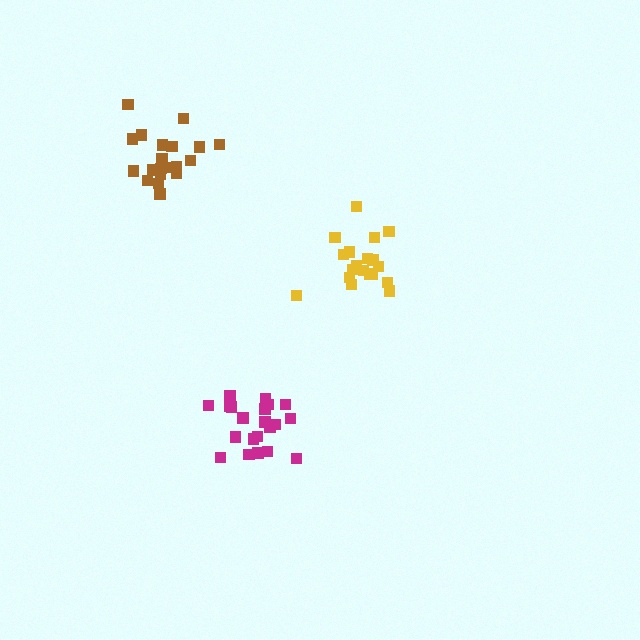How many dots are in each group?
Group 1: 21 dots, Group 2: 20 dots, Group 3: 19 dots (60 total).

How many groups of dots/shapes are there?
There are 3 groups.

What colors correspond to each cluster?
The clusters are colored: magenta, brown, yellow.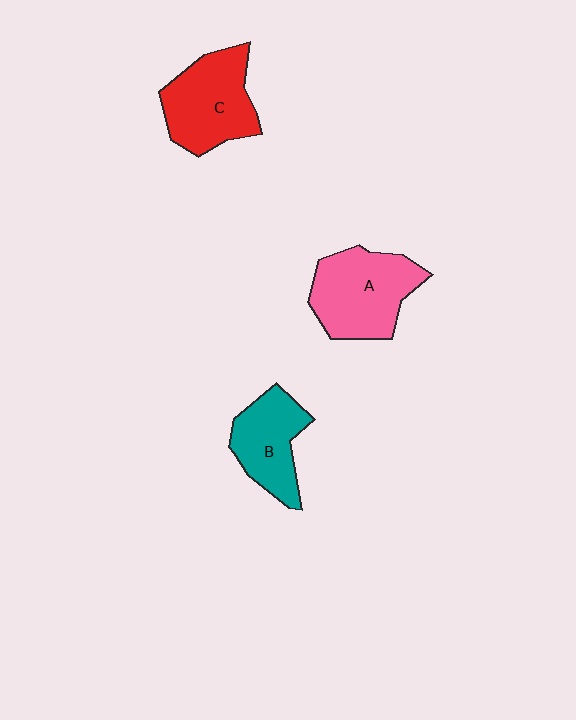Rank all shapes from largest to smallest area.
From largest to smallest: A (pink), C (red), B (teal).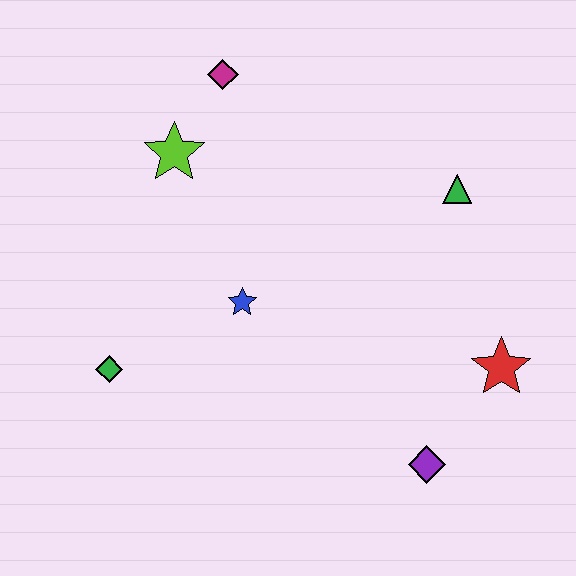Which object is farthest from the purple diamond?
The magenta diamond is farthest from the purple diamond.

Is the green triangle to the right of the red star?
No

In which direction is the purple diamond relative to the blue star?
The purple diamond is to the right of the blue star.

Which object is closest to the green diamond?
The blue star is closest to the green diamond.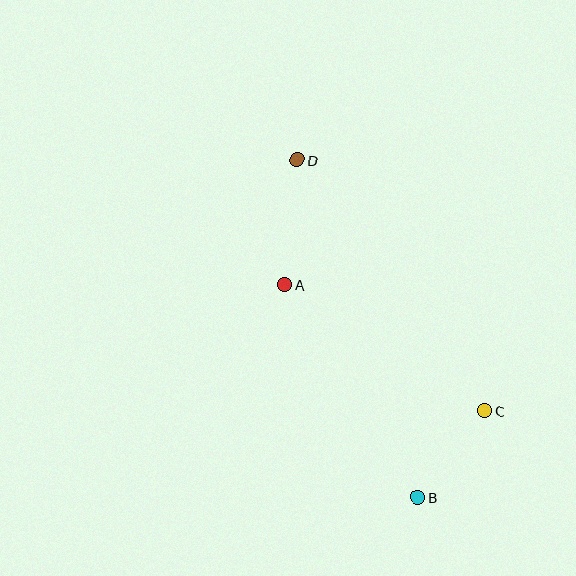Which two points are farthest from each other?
Points B and D are farthest from each other.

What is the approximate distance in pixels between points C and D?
The distance between C and D is approximately 313 pixels.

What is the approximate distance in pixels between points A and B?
The distance between A and B is approximately 250 pixels.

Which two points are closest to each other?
Points B and C are closest to each other.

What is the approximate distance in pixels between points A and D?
The distance between A and D is approximately 125 pixels.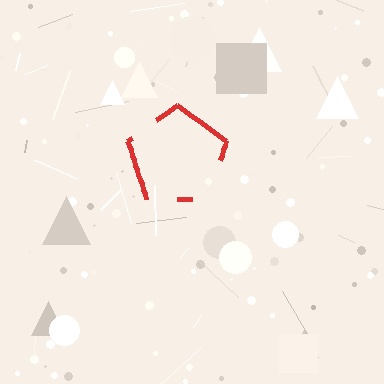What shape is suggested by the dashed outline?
The dashed outline suggests a pentagon.